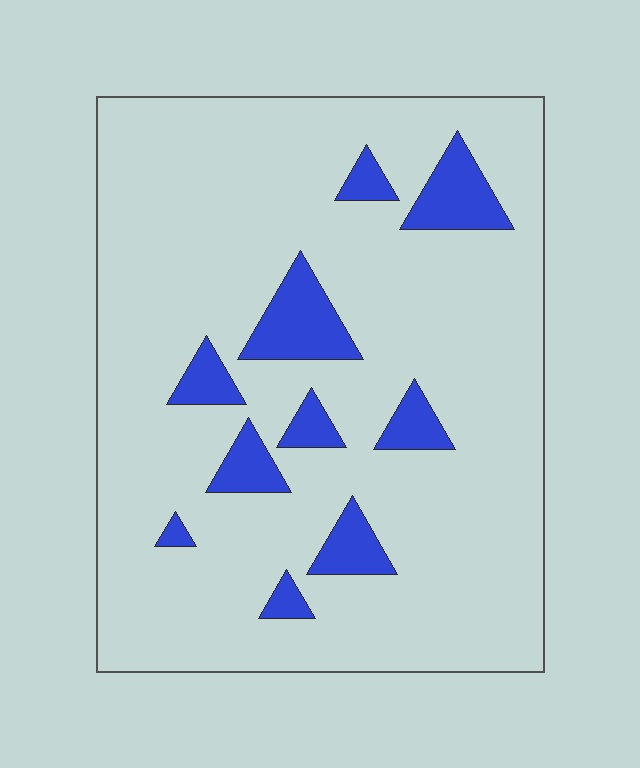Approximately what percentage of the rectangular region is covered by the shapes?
Approximately 10%.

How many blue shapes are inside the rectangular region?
10.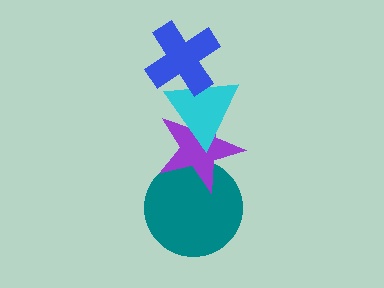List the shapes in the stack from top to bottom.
From top to bottom: the blue cross, the cyan triangle, the purple star, the teal circle.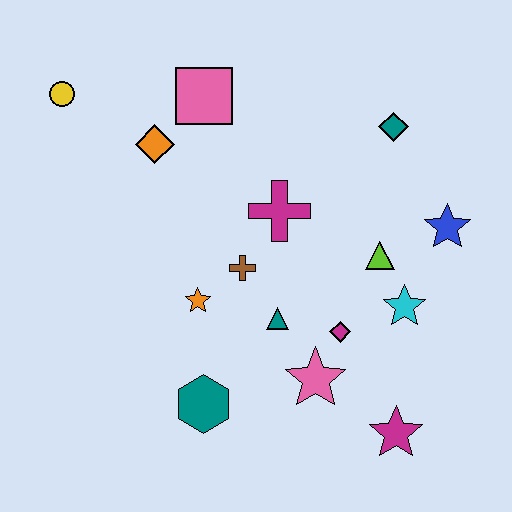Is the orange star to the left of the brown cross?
Yes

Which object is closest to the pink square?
The orange diamond is closest to the pink square.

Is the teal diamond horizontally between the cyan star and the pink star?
Yes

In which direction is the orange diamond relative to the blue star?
The orange diamond is to the left of the blue star.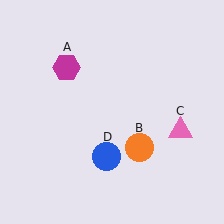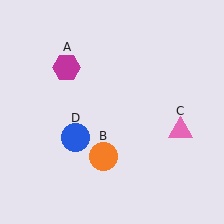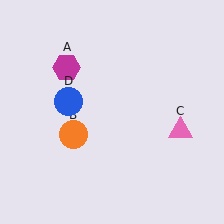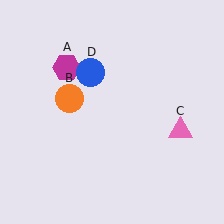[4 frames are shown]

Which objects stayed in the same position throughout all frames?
Magenta hexagon (object A) and pink triangle (object C) remained stationary.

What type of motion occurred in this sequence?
The orange circle (object B), blue circle (object D) rotated clockwise around the center of the scene.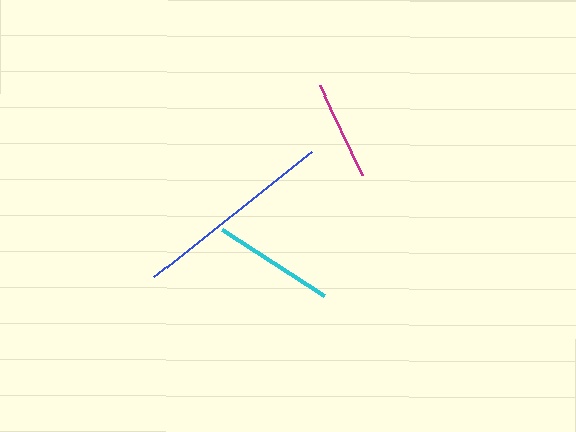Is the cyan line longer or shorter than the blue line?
The blue line is longer than the cyan line.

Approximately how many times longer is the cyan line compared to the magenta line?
The cyan line is approximately 1.2 times the length of the magenta line.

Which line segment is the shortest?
The magenta line is the shortest at approximately 99 pixels.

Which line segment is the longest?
The blue line is the longest at approximately 202 pixels.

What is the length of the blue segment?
The blue segment is approximately 202 pixels long.